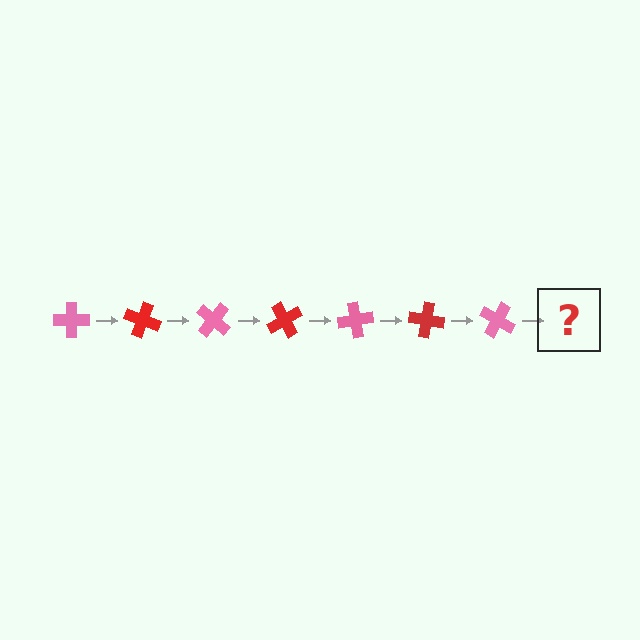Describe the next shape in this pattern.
It should be a red cross, rotated 140 degrees from the start.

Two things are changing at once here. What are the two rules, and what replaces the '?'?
The two rules are that it rotates 20 degrees each step and the color cycles through pink and red. The '?' should be a red cross, rotated 140 degrees from the start.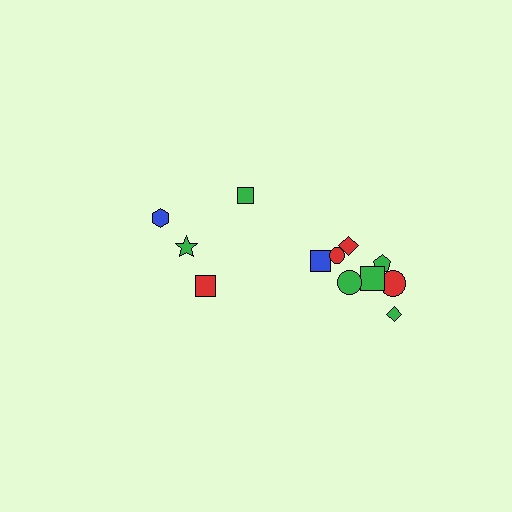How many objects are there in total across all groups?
There are 12 objects.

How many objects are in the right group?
There are 8 objects.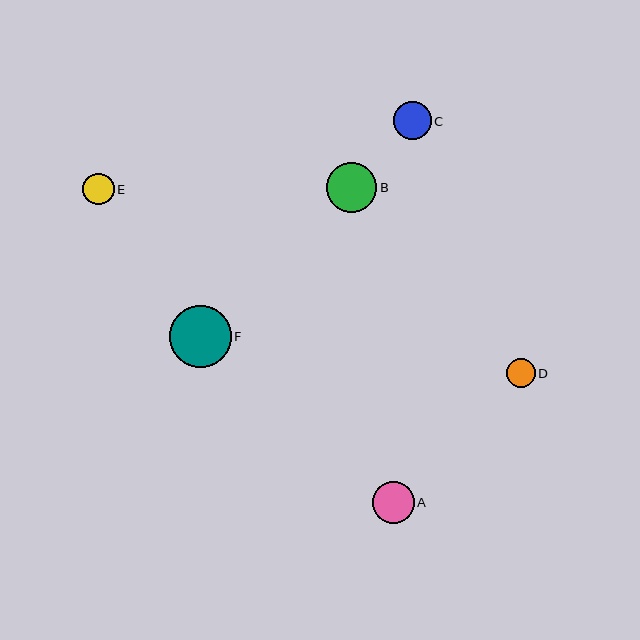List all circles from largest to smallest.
From largest to smallest: F, B, A, C, E, D.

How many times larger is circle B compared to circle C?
Circle B is approximately 1.4 times the size of circle C.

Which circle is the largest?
Circle F is the largest with a size of approximately 62 pixels.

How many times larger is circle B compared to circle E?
Circle B is approximately 1.6 times the size of circle E.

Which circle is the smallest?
Circle D is the smallest with a size of approximately 29 pixels.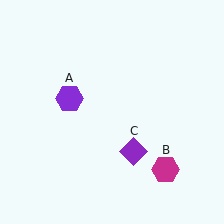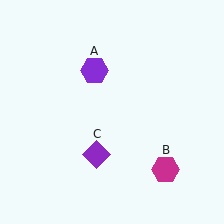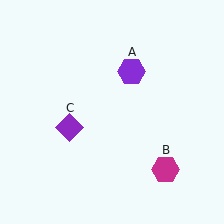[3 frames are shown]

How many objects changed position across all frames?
2 objects changed position: purple hexagon (object A), purple diamond (object C).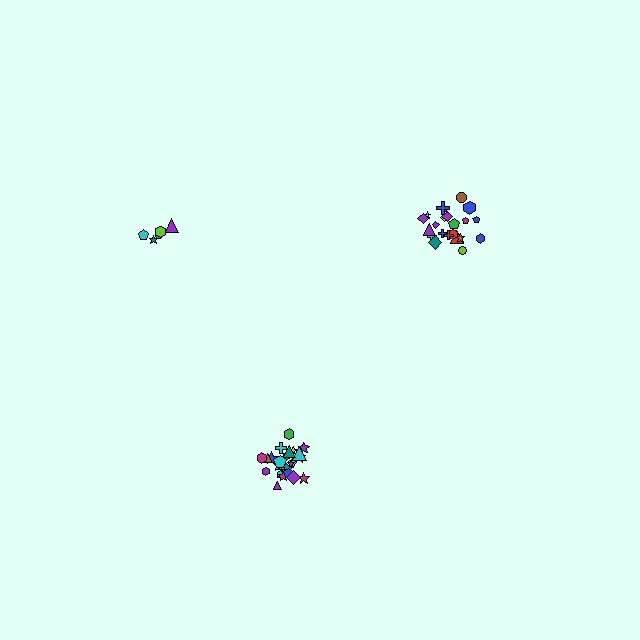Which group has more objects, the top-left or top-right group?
The top-right group.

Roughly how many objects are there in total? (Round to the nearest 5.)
Roughly 50 objects in total.